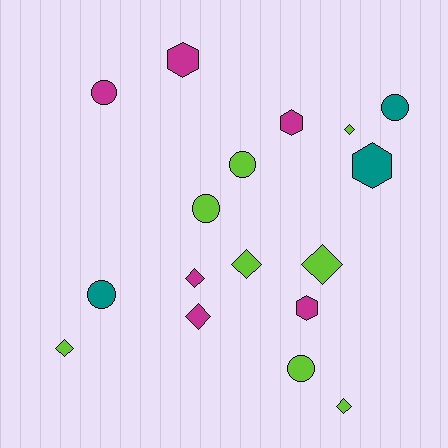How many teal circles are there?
There are 2 teal circles.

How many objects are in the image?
There are 17 objects.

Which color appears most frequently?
Lime, with 8 objects.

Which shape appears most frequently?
Diamond, with 7 objects.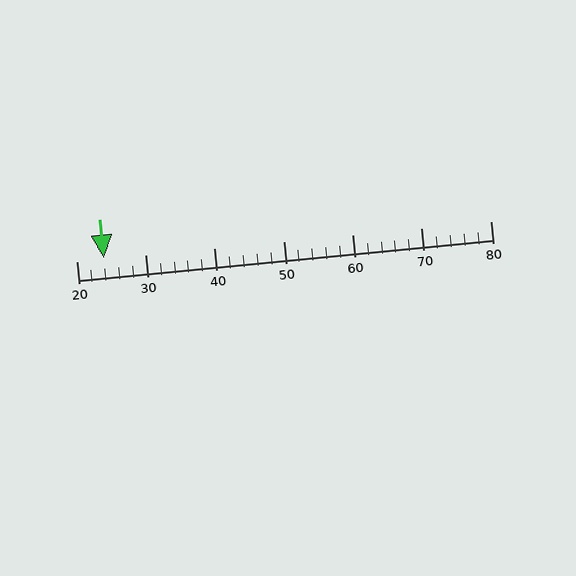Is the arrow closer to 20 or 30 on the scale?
The arrow is closer to 20.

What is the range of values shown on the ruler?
The ruler shows values from 20 to 80.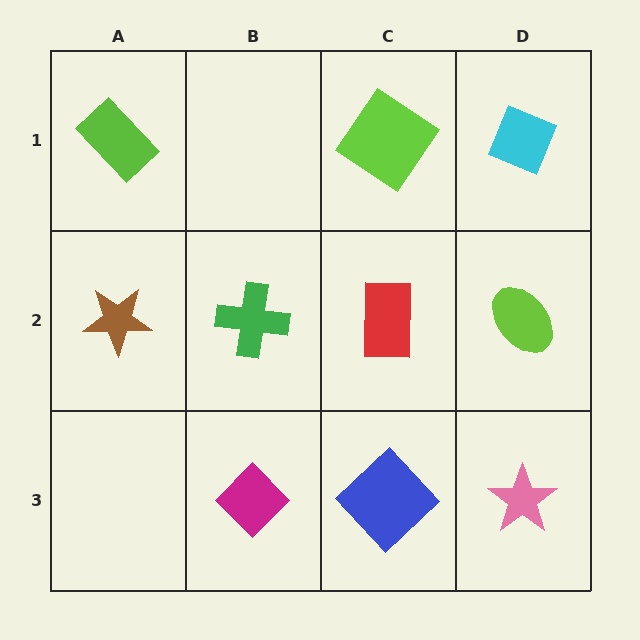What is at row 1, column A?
A lime rectangle.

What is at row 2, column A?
A brown star.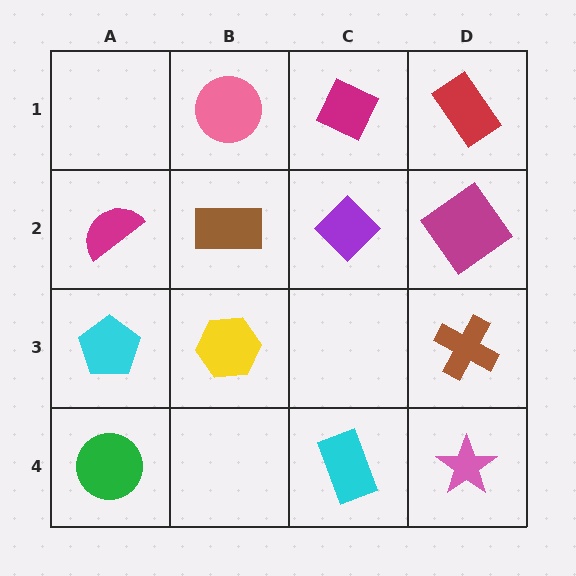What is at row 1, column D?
A red rectangle.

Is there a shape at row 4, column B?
No, that cell is empty.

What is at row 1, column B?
A pink circle.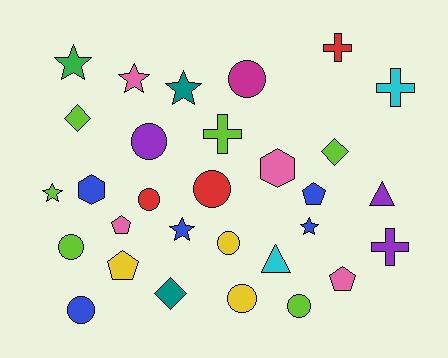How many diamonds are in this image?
There are 3 diamonds.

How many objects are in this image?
There are 30 objects.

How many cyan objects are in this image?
There are 2 cyan objects.